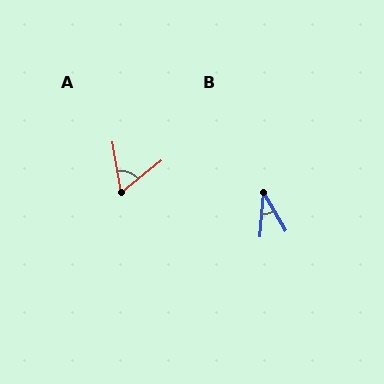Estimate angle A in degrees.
Approximately 61 degrees.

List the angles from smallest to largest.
B (35°), A (61°).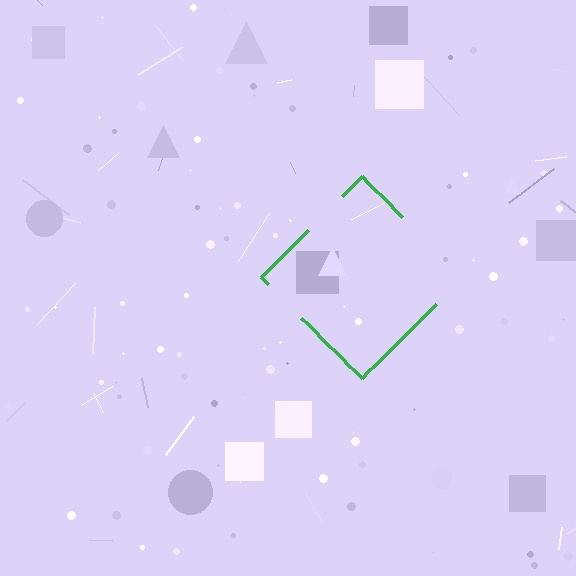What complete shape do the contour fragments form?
The contour fragments form a diamond.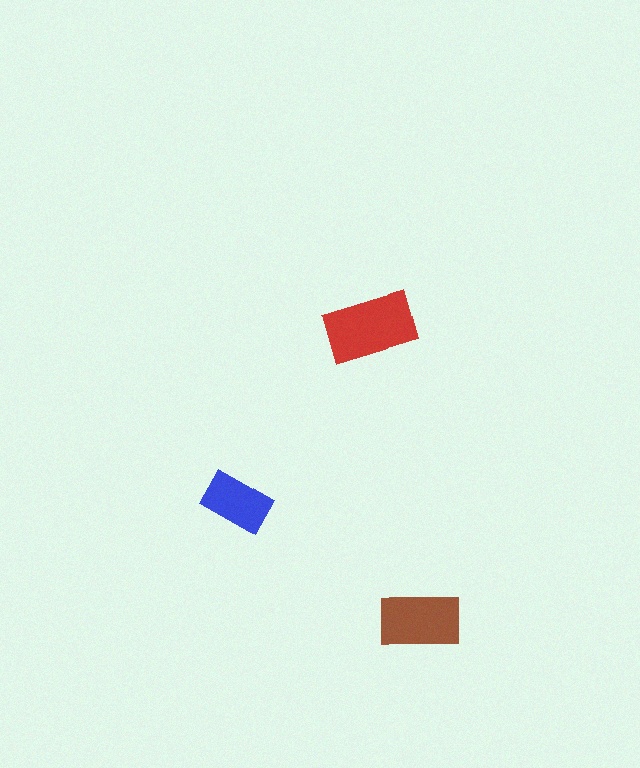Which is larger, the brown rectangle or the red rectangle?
The red one.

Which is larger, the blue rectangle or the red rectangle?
The red one.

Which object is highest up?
The red rectangle is topmost.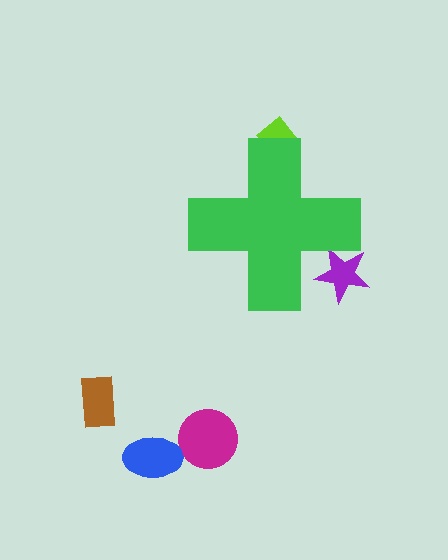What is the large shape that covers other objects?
A green cross.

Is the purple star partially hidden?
Yes, the purple star is partially hidden behind the green cross.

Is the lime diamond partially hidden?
Yes, the lime diamond is partially hidden behind the green cross.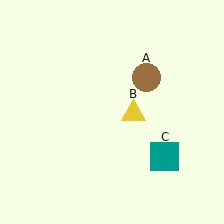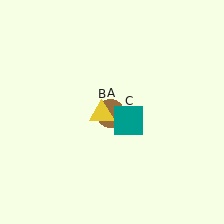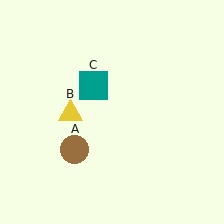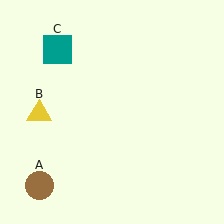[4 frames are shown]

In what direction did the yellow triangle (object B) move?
The yellow triangle (object B) moved left.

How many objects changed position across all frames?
3 objects changed position: brown circle (object A), yellow triangle (object B), teal square (object C).